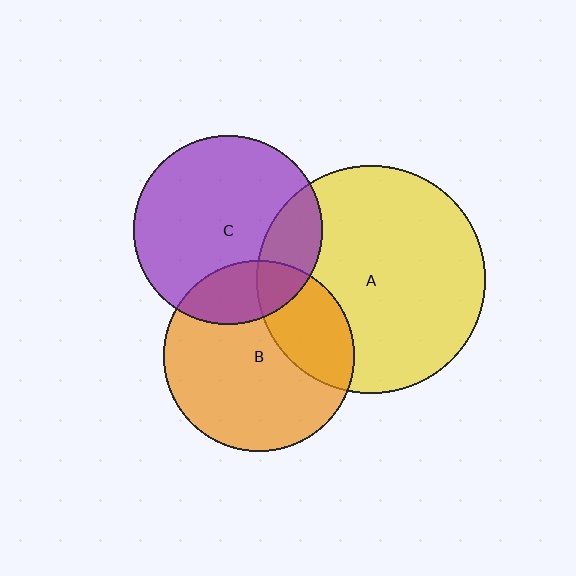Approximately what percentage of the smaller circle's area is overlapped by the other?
Approximately 20%.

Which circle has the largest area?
Circle A (yellow).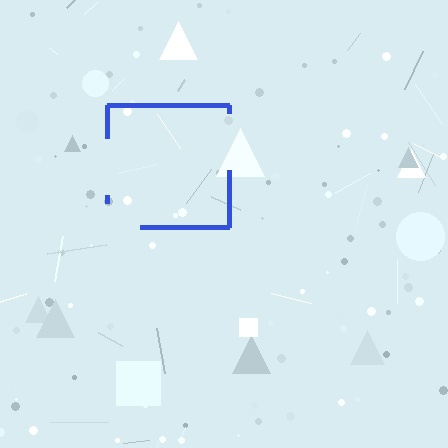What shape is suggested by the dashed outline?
The dashed outline suggests a square.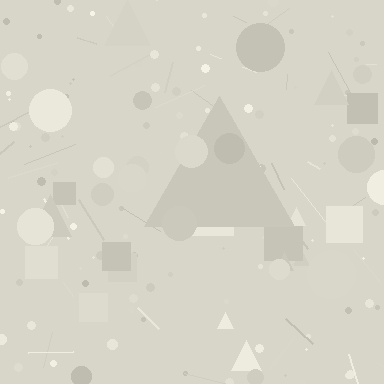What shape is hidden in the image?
A triangle is hidden in the image.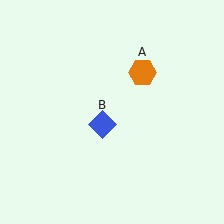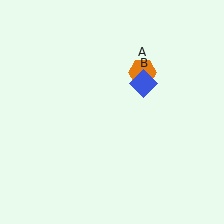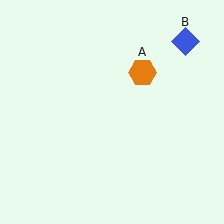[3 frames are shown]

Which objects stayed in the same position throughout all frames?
Orange hexagon (object A) remained stationary.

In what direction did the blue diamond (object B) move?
The blue diamond (object B) moved up and to the right.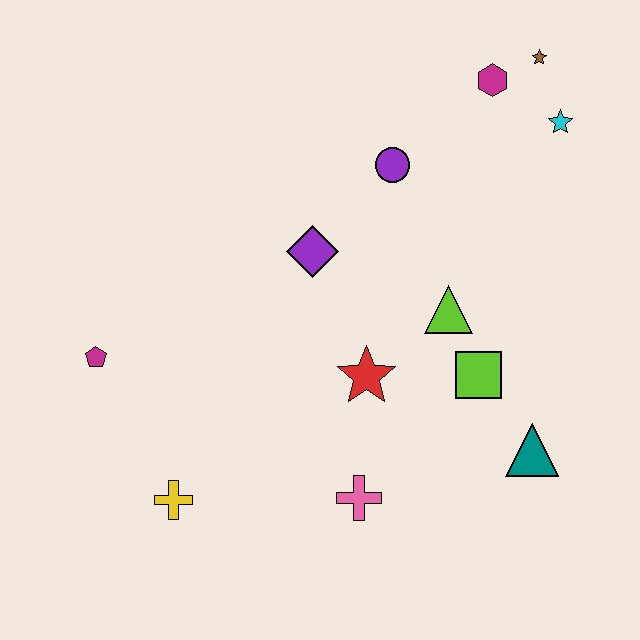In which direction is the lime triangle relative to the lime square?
The lime triangle is above the lime square.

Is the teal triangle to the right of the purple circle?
Yes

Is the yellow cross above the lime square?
No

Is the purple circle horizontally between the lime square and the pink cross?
Yes